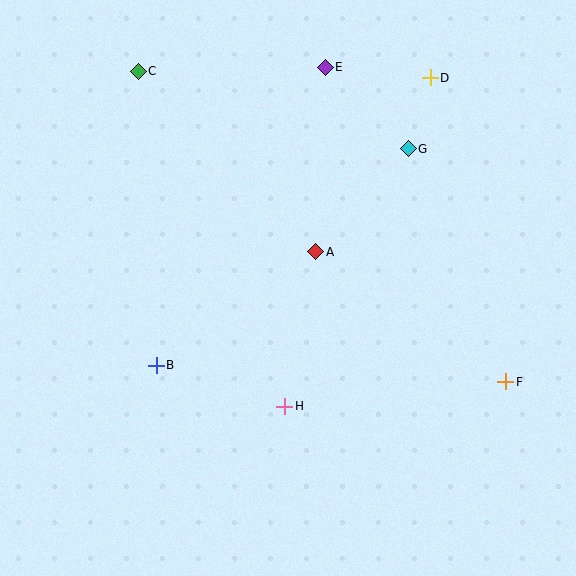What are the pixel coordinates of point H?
Point H is at (285, 406).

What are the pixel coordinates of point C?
Point C is at (138, 71).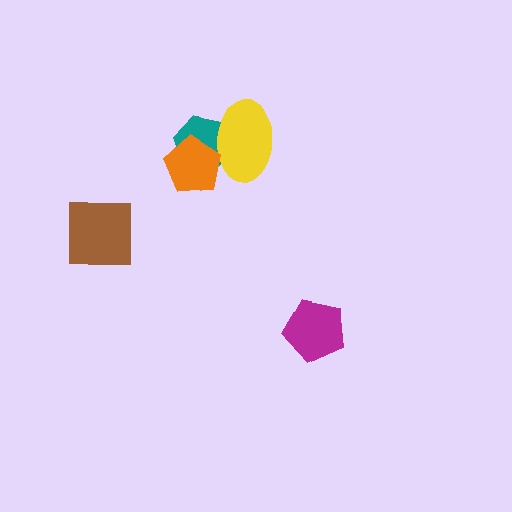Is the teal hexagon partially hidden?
Yes, it is partially covered by another shape.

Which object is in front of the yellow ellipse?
The orange pentagon is in front of the yellow ellipse.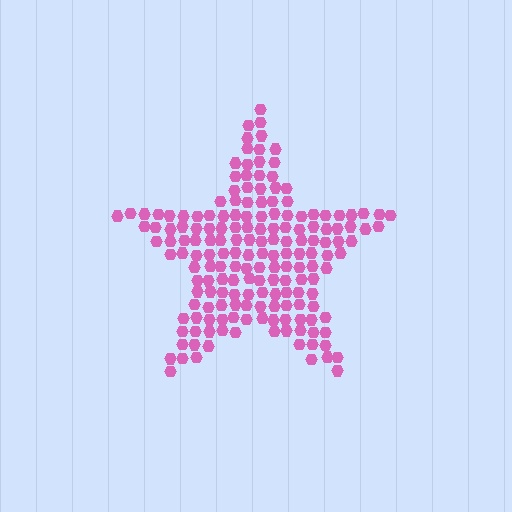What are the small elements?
The small elements are hexagons.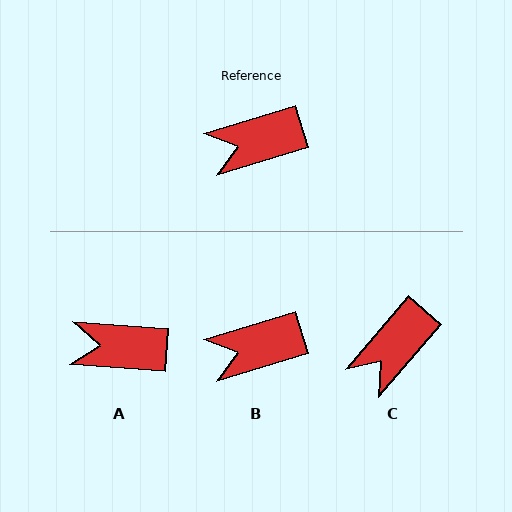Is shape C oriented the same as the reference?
No, it is off by about 33 degrees.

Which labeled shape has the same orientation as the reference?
B.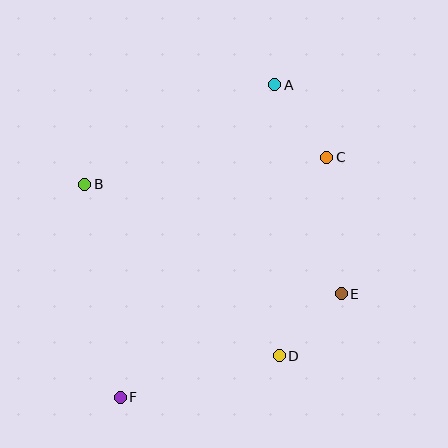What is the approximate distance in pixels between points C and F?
The distance between C and F is approximately 316 pixels.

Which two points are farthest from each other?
Points A and F are farthest from each other.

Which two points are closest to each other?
Points D and E are closest to each other.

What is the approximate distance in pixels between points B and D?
The distance between B and D is approximately 260 pixels.